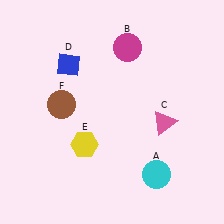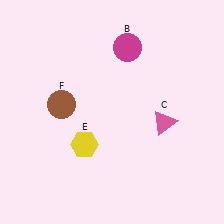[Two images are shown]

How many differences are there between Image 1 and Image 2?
There are 2 differences between the two images.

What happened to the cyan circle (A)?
The cyan circle (A) was removed in Image 2. It was in the bottom-right area of Image 1.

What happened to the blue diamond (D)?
The blue diamond (D) was removed in Image 2. It was in the top-left area of Image 1.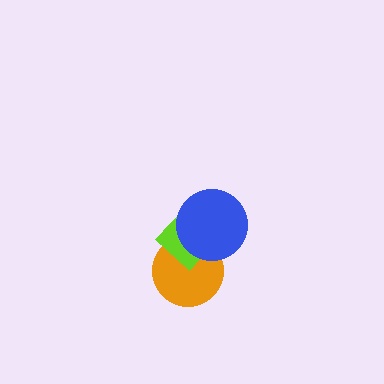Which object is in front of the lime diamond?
The blue circle is in front of the lime diamond.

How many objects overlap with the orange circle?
2 objects overlap with the orange circle.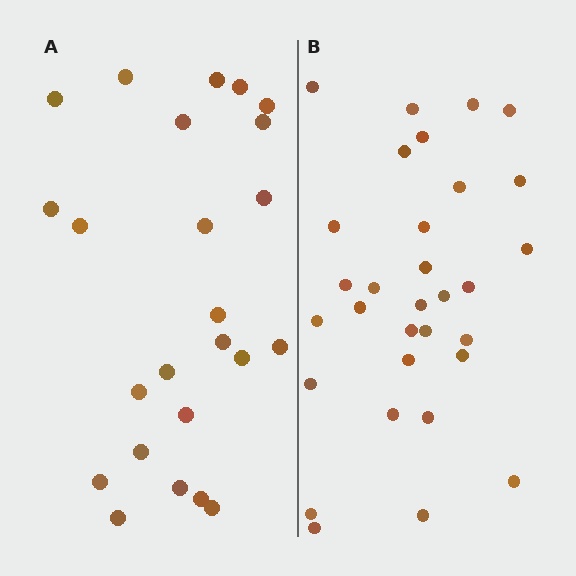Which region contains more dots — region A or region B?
Region B (the right region) has more dots.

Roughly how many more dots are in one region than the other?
Region B has roughly 8 or so more dots than region A.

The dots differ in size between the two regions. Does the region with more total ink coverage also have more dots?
No. Region A has more total ink coverage because its dots are larger, but region B actually contains more individual dots. Total area can be misleading — the number of items is what matters here.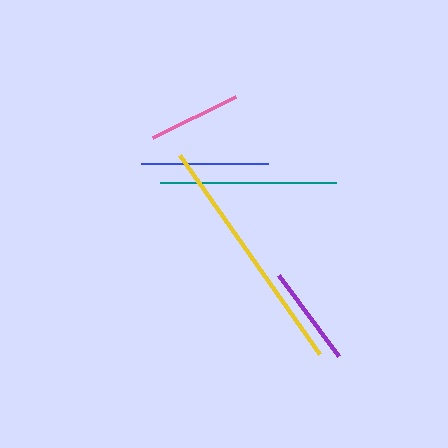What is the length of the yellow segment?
The yellow segment is approximately 243 pixels long.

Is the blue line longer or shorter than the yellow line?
The yellow line is longer than the blue line.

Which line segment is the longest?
The yellow line is the longest at approximately 243 pixels.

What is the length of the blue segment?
The blue segment is approximately 127 pixels long.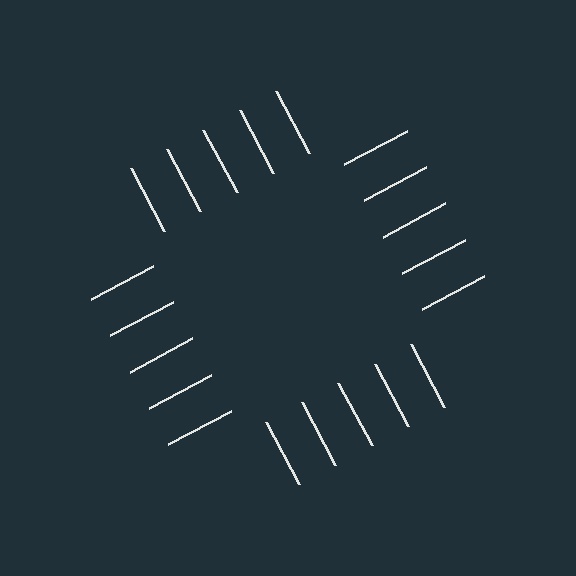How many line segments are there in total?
20 — 5 along each of the 4 edges.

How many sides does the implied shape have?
4 sides — the line-ends trace a square.